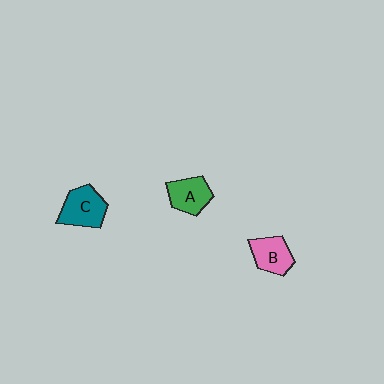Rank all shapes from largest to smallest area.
From largest to smallest: C (teal), B (pink), A (green).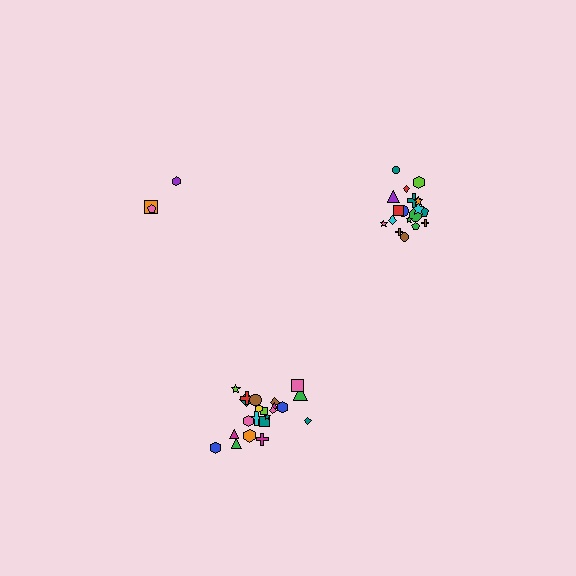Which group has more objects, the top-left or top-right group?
The top-right group.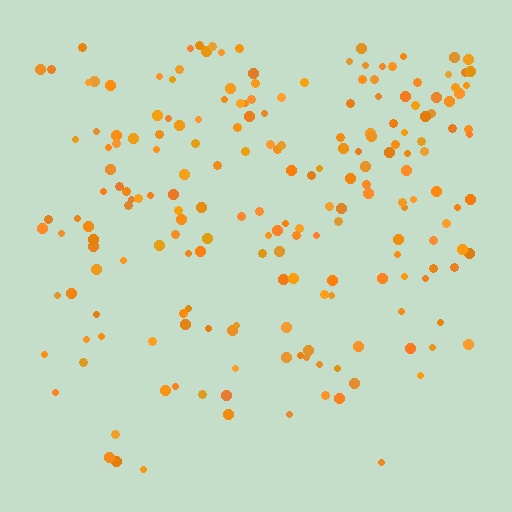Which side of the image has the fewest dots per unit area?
The bottom.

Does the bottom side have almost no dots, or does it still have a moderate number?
Still a moderate number, just noticeably fewer than the top.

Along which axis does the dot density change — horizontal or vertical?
Vertical.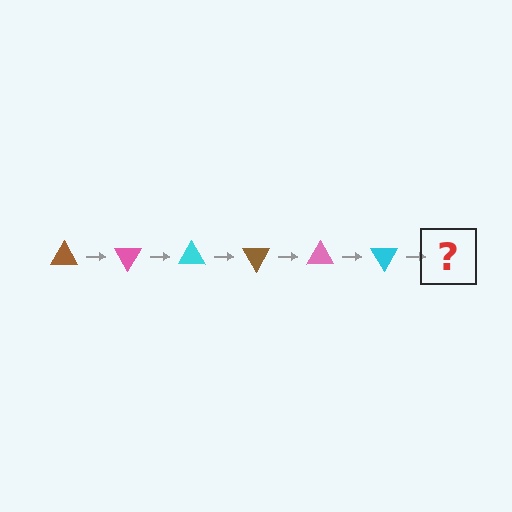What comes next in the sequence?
The next element should be a brown triangle, rotated 360 degrees from the start.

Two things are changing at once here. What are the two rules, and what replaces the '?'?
The two rules are that it rotates 60 degrees each step and the color cycles through brown, pink, and cyan. The '?' should be a brown triangle, rotated 360 degrees from the start.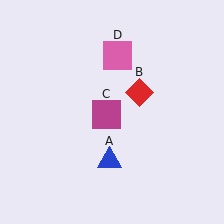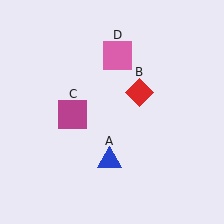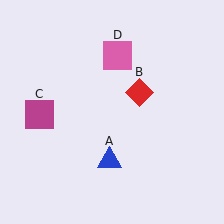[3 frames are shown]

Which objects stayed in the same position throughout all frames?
Blue triangle (object A) and red diamond (object B) and pink square (object D) remained stationary.